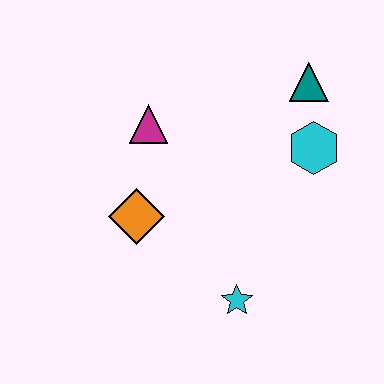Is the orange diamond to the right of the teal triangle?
No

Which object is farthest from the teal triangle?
The cyan star is farthest from the teal triangle.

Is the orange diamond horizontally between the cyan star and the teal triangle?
No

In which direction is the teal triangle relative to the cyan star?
The teal triangle is above the cyan star.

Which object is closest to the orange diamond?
The magenta triangle is closest to the orange diamond.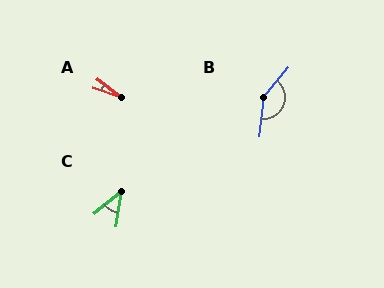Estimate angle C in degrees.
Approximately 42 degrees.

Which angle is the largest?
B, at approximately 146 degrees.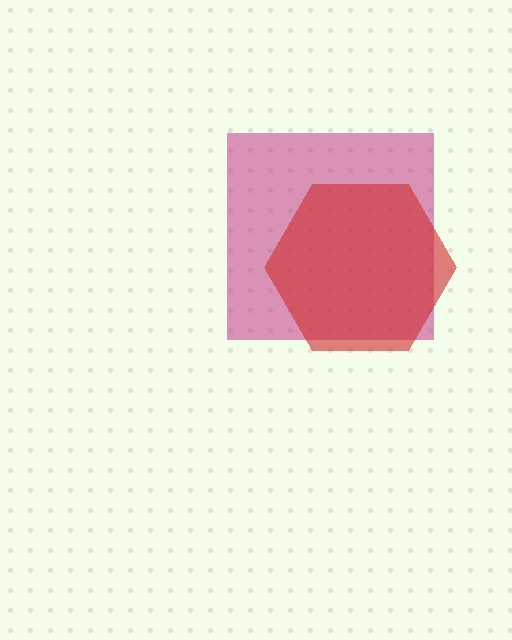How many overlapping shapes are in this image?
There are 2 overlapping shapes in the image.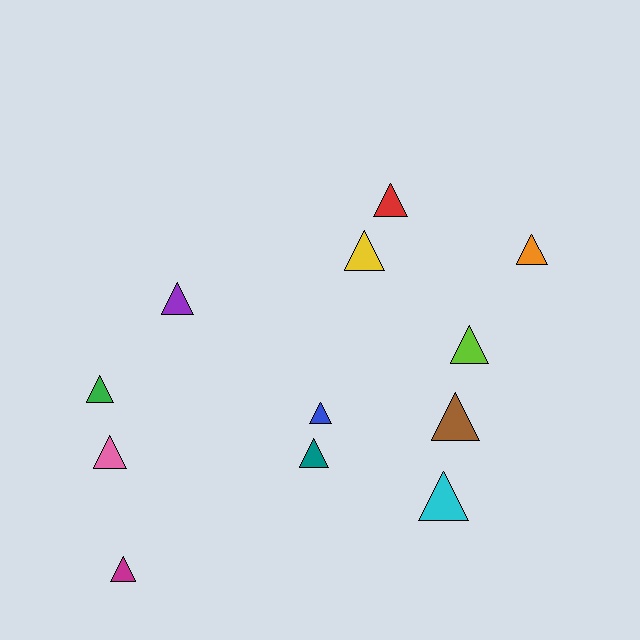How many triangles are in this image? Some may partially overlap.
There are 12 triangles.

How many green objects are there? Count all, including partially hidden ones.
There is 1 green object.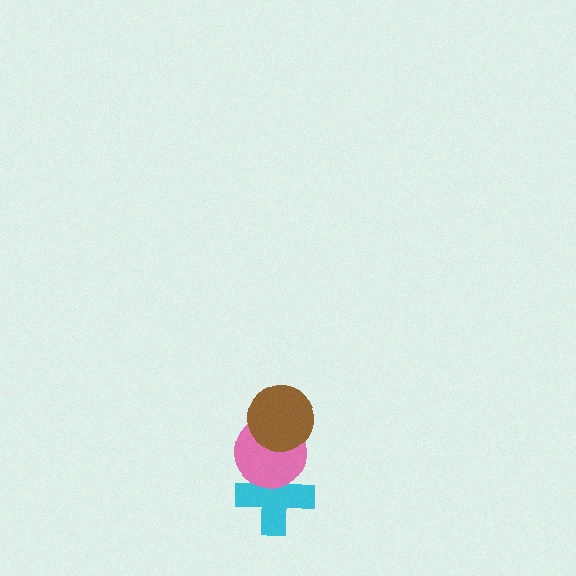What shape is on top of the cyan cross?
The pink circle is on top of the cyan cross.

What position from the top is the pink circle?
The pink circle is 2nd from the top.